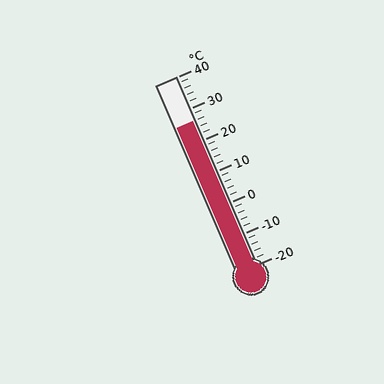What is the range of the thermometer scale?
The thermometer scale ranges from -20°C to 40°C.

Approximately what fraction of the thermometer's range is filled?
The thermometer is filled to approximately 75% of its range.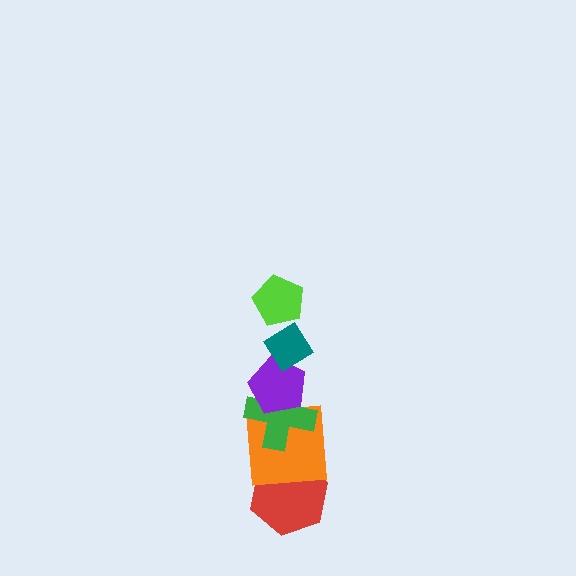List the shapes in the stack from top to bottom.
From top to bottom: the lime pentagon, the teal diamond, the purple pentagon, the green cross, the orange square, the red hexagon.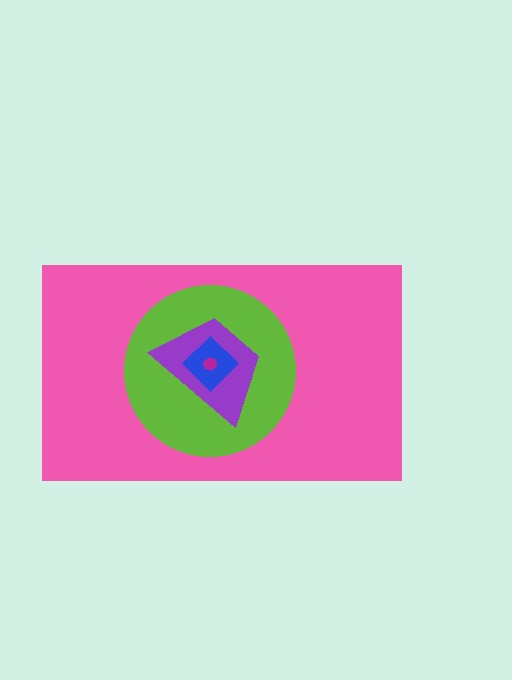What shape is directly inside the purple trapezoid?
The blue diamond.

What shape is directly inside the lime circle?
The purple trapezoid.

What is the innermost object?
The magenta hexagon.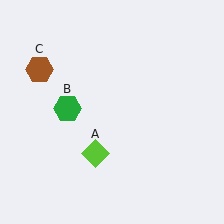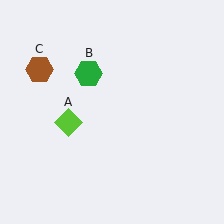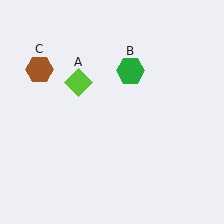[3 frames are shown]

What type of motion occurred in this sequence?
The lime diamond (object A), green hexagon (object B) rotated clockwise around the center of the scene.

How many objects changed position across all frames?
2 objects changed position: lime diamond (object A), green hexagon (object B).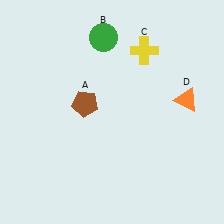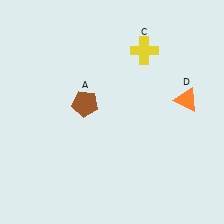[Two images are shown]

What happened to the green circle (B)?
The green circle (B) was removed in Image 2. It was in the top-left area of Image 1.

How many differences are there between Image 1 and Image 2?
There is 1 difference between the two images.